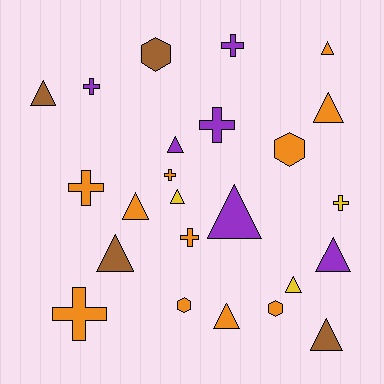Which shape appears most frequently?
Triangle, with 12 objects.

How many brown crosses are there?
There are no brown crosses.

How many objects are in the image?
There are 24 objects.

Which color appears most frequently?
Orange, with 11 objects.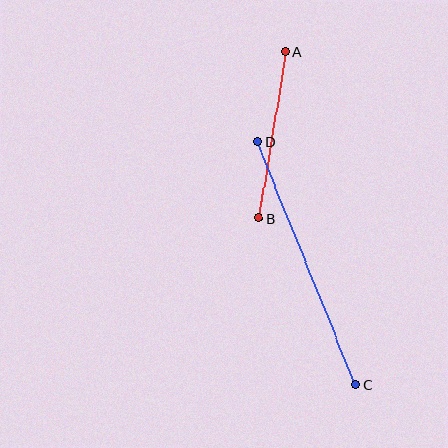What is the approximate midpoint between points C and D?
The midpoint is at approximately (307, 263) pixels.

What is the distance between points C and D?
The distance is approximately 262 pixels.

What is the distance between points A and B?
The distance is approximately 169 pixels.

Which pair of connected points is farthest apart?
Points C and D are farthest apart.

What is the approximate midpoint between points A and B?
The midpoint is at approximately (272, 135) pixels.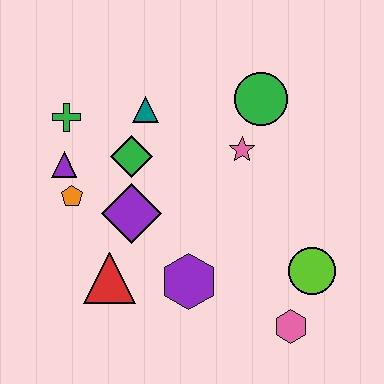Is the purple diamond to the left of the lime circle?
Yes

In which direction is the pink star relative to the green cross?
The pink star is to the right of the green cross.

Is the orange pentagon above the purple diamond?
Yes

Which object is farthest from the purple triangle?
The pink hexagon is farthest from the purple triangle.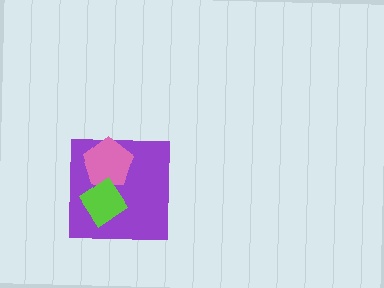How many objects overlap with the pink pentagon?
2 objects overlap with the pink pentagon.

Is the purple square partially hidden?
Yes, it is partially covered by another shape.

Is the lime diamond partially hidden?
No, no other shape covers it.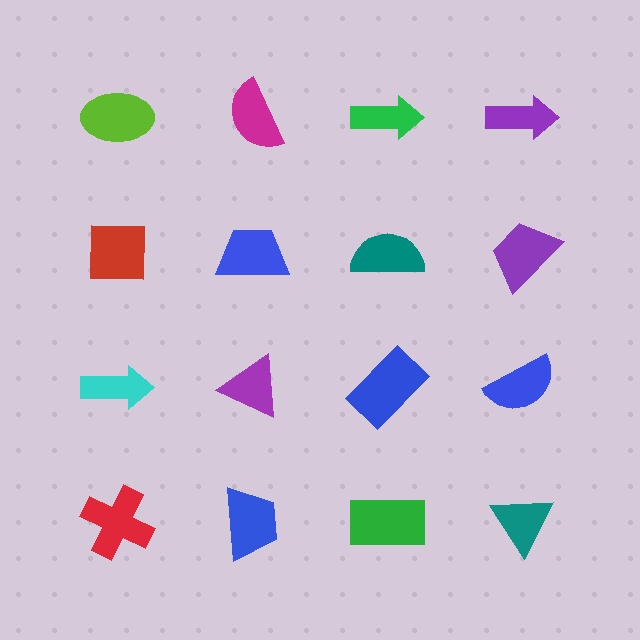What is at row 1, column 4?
A purple arrow.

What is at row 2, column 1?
A red square.